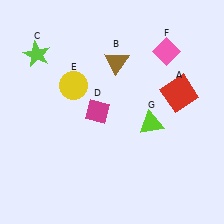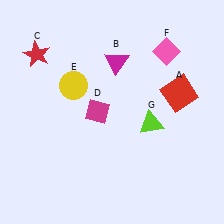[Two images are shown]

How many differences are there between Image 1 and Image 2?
There are 2 differences between the two images.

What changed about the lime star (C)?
In Image 1, C is lime. In Image 2, it changed to red.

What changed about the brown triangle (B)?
In Image 1, B is brown. In Image 2, it changed to magenta.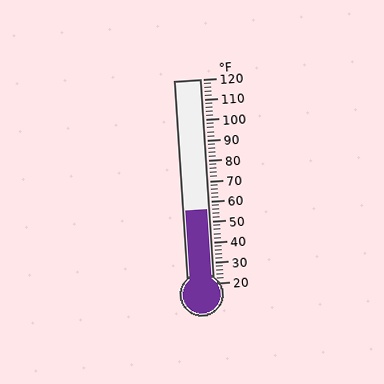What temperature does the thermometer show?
The thermometer shows approximately 56°F.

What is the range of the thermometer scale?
The thermometer scale ranges from 20°F to 120°F.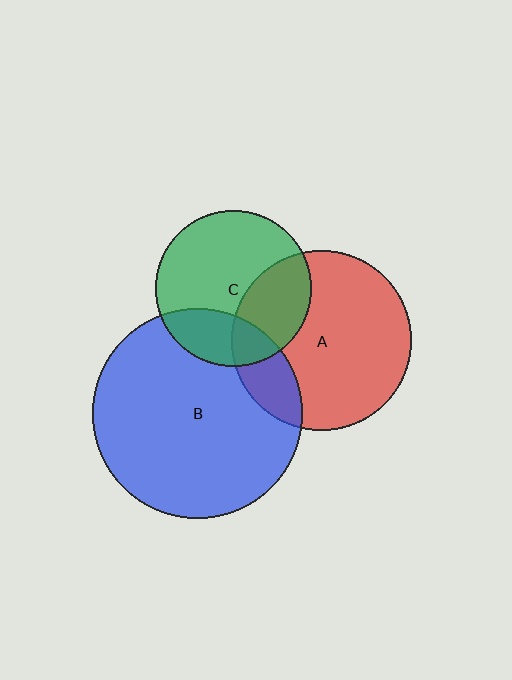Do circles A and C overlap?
Yes.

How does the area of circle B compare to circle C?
Approximately 1.8 times.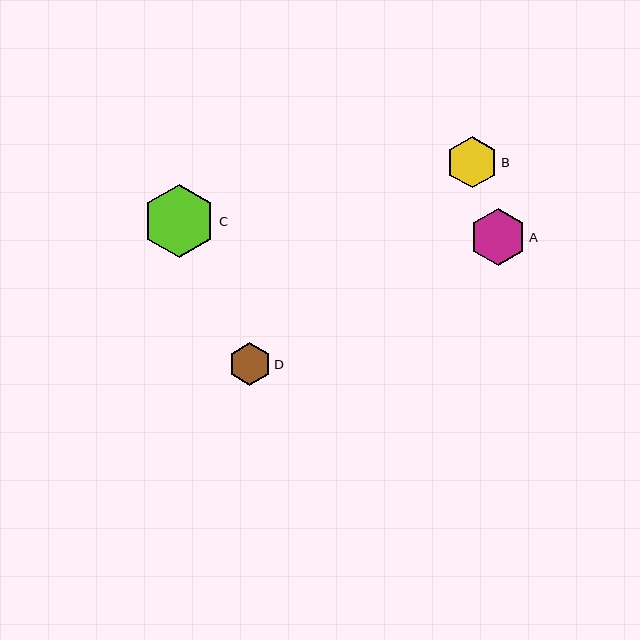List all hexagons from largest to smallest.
From largest to smallest: C, A, B, D.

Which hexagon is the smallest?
Hexagon D is the smallest with a size of approximately 43 pixels.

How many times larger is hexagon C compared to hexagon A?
Hexagon C is approximately 1.3 times the size of hexagon A.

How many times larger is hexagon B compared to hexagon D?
Hexagon B is approximately 1.2 times the size of hexagon D.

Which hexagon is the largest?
Hexagon C is the largest with a size of approximately 73 pixels.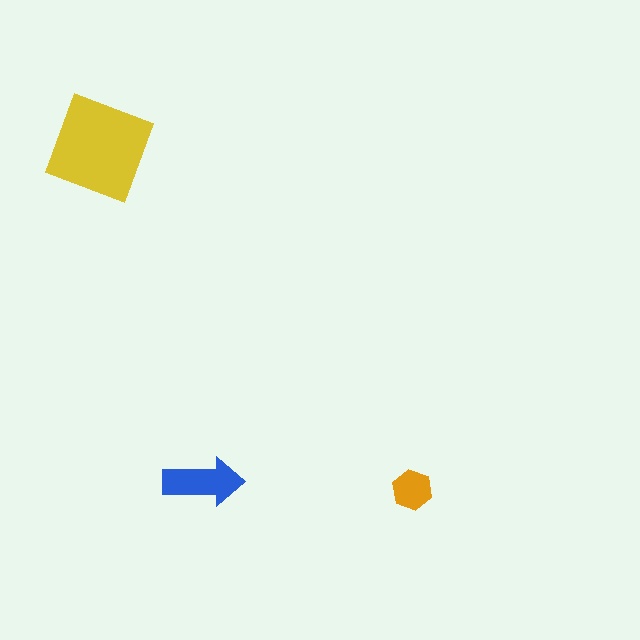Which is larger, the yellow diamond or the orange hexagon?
The yellow diamond.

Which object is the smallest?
The orange hexagon.